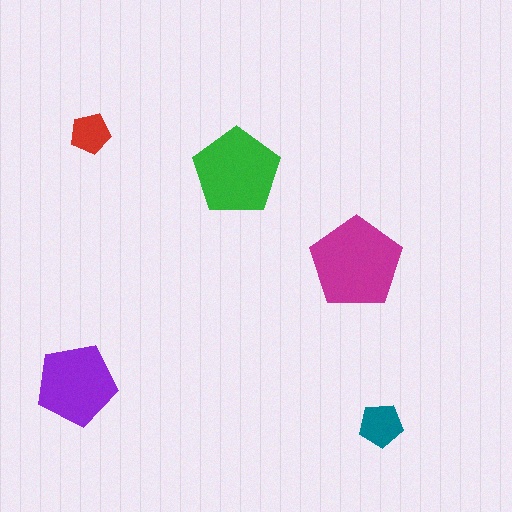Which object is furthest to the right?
The teal pentagon is rightmost.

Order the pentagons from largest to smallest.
the magenta one, the green one, the purple one, the teal one, the red one.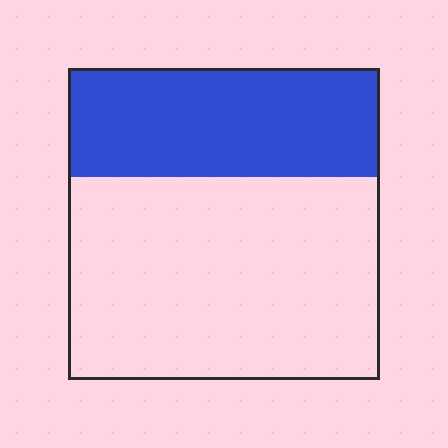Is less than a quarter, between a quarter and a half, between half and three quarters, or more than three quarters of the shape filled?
Between a quarter and a half.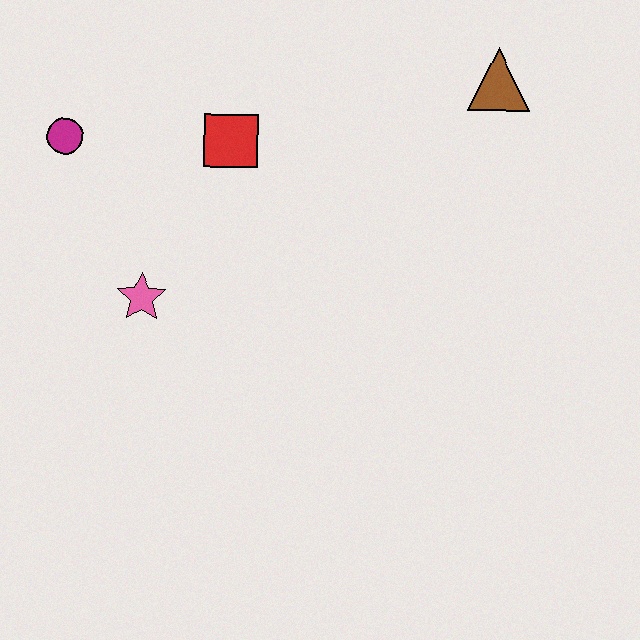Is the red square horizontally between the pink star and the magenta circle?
No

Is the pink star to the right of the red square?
No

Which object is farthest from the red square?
The brown triangle is farthest from the red square.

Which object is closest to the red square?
The magenta circle is closest to the red square.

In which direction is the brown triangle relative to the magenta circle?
The brown triangle is to the right of the magenta circle.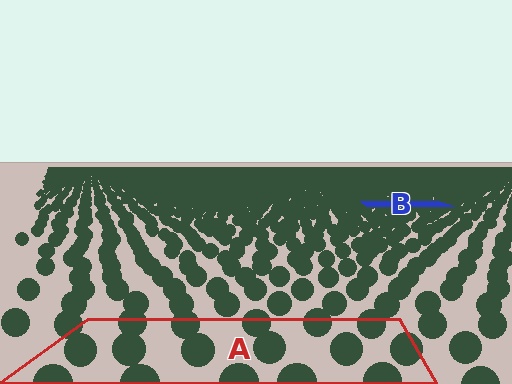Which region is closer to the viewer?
Region A is closer. The texture elements there are larger and more spread out.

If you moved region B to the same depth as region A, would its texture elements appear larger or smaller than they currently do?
They would appear larger. At a closer depth, the same texture elements are projected at a bigger on-screen size.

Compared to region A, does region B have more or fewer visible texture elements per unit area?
Region B has more texture elements per unit area — they are packed more densely because it is farther away.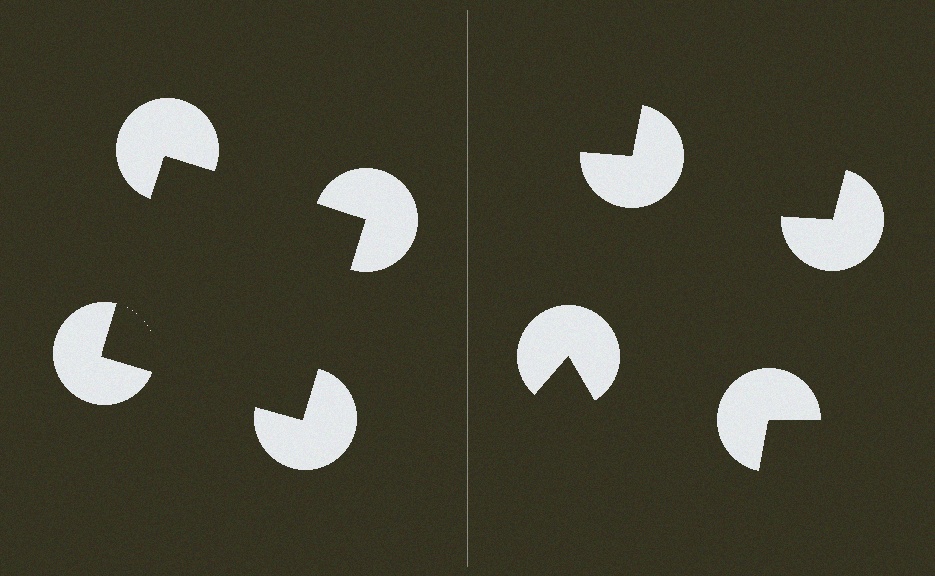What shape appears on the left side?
An illusory square.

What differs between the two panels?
The pac-man discs are positioned identically on both sides; only the wedge orientations differ. On the left they align to a square; on the right they are misaligned.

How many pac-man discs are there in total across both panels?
8 — 4 on each side.